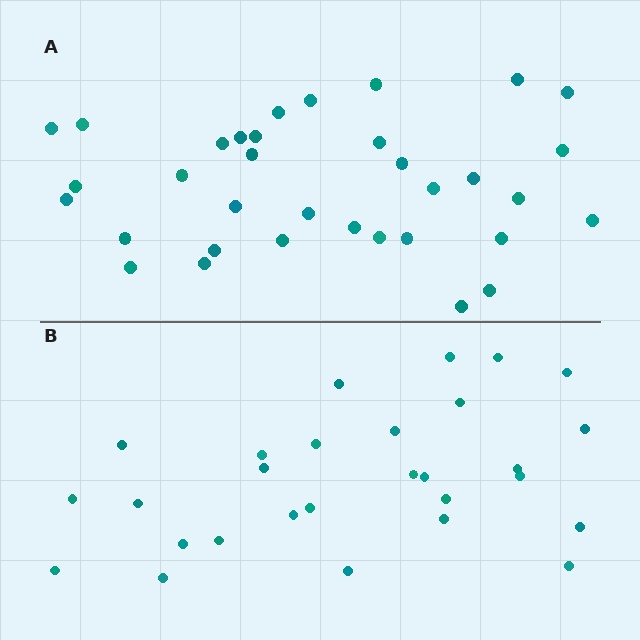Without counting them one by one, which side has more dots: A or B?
Region A (the top region) has more dots.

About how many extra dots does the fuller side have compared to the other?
Region A has about 6 more dots than region B.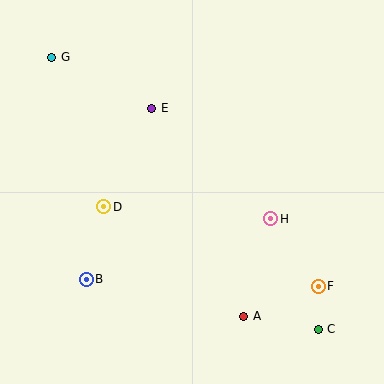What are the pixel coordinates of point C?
Point C is at (318, 329).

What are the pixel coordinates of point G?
Point G is at (52, 57).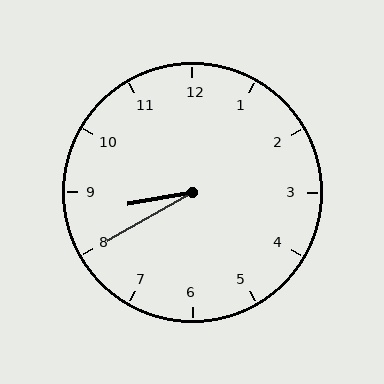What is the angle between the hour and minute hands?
Approximately 20 degrees.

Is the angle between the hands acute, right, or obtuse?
It is acute.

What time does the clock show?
8:40.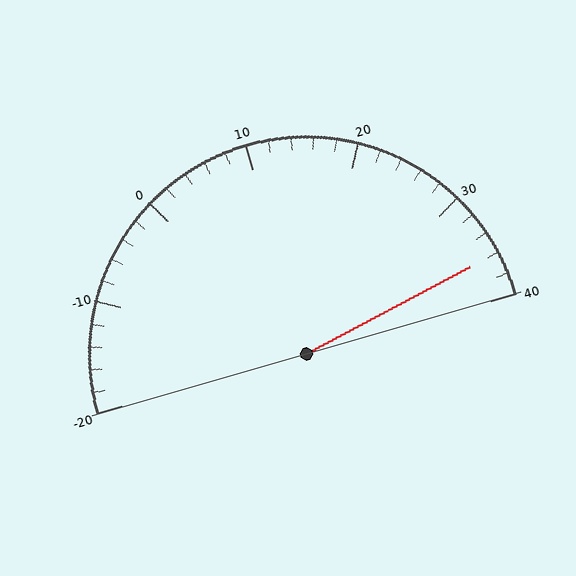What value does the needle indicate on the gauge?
The needle indicates approximately 36.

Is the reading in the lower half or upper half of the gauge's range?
The reading is in the upper half of the range (-20 to 40).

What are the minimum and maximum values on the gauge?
The gauge ranges from -20 to 40.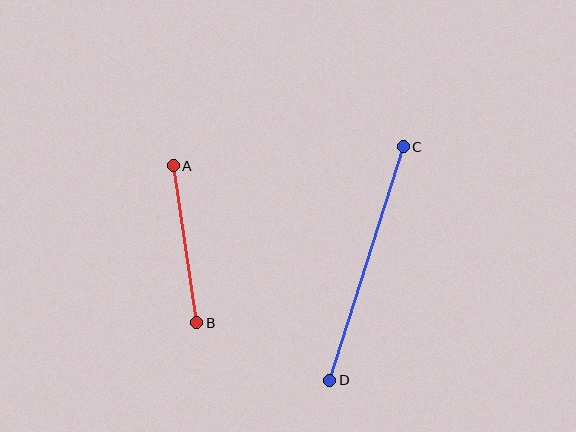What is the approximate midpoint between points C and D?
The midpoint is at approximately (367, 264) pixels.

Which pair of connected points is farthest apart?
Points C and D are farthest apart.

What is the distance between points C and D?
The distance is approximately 245 pixels.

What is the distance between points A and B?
The distance is approximately 159 pixels.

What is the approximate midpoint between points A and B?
The midpoint is at approximately (185, 244) pixels.